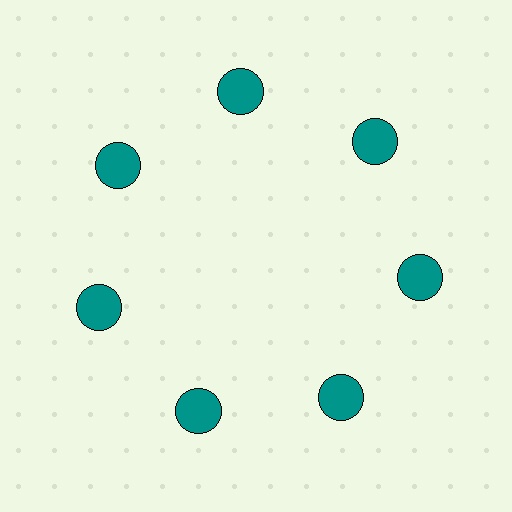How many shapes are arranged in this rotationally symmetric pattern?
There are 7 shapes, arranged in 7 groups of 1.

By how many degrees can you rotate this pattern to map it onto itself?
The pattern maps onto itself every 51 degrees of rotation.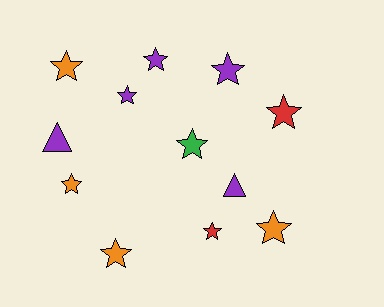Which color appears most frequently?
Purple, with 5 objects.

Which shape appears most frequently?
Star, with 10 objects.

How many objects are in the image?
There are 12 objects.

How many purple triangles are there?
There are 2 purple triangles.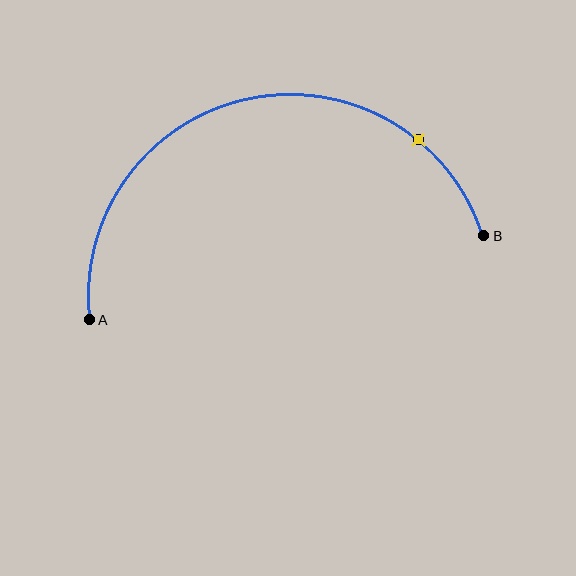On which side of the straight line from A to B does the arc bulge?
The arc bulges above the straight line connecting A and B.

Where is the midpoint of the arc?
The arc midpoint is the point on the curve farthest from the straight line joining A and B. It sits above that line.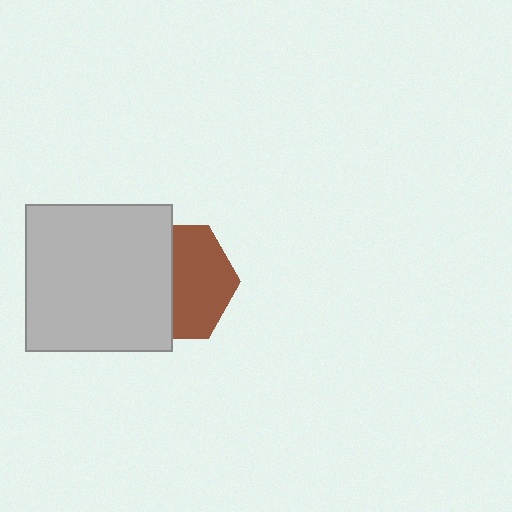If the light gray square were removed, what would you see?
You would see the complete brown hexagon.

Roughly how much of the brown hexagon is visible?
About half of it is visible (roughly 52%).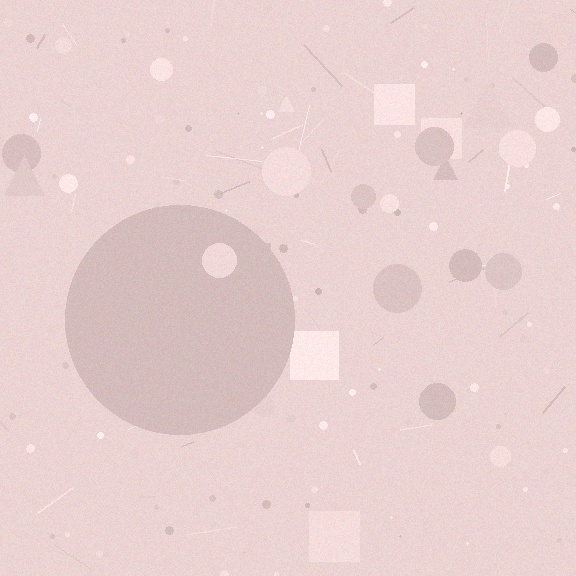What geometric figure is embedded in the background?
A circle is embedded in the background.